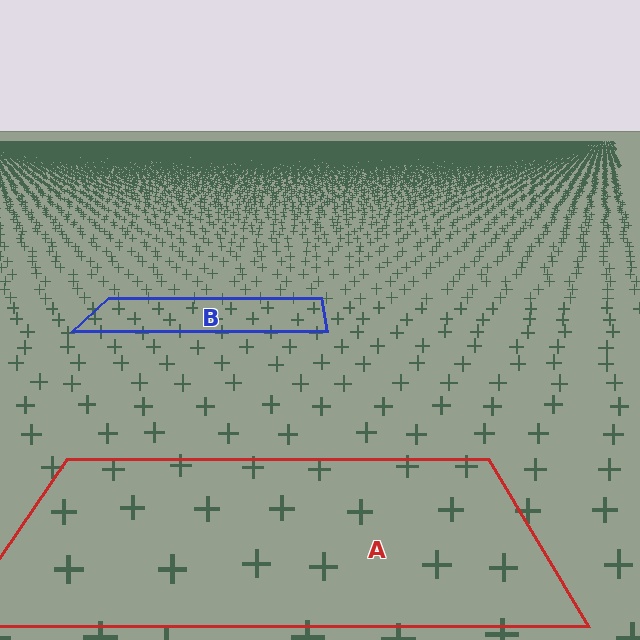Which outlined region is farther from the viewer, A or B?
Region B is farther from the viewer — the texture elements inside it appear smaller and more densely packed.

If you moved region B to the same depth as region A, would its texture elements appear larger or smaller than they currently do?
They would appear larger. At a closer depth, the same texture elements are projected at a bigger on-screen size.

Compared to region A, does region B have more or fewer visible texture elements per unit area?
Region B has more texture elements per unit area — they are packed more densely because it is farther away.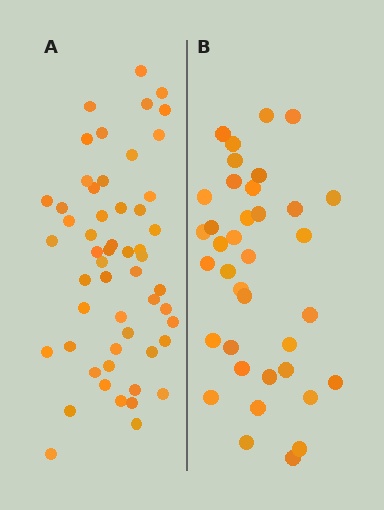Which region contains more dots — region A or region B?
Region A (the left region) has more dots.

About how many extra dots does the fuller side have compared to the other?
Region A has approximately 15 more dots than region B.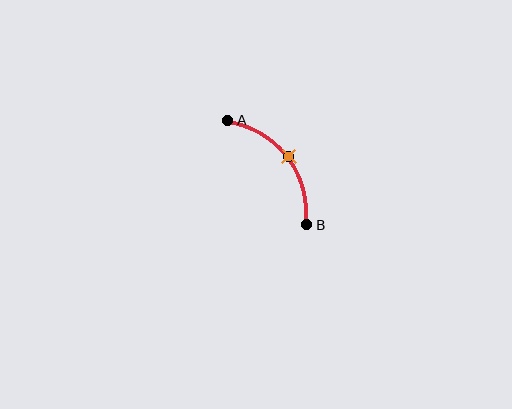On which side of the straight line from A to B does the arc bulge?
The arc bulges above and to the right of the straight line connecting A and B.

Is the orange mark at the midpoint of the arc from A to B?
Yes. The orange mark lies on the arc at equal arc-length from both A and B — it is the arc midpoint.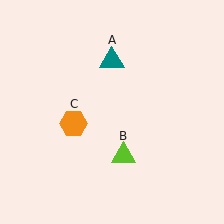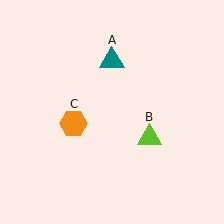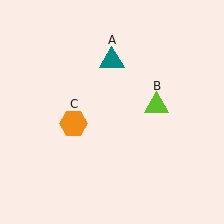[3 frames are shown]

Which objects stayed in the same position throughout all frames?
Teal triangle (object A) and orange hexagon (object C) remained stationary.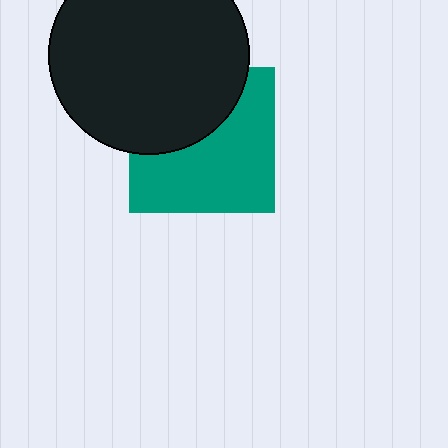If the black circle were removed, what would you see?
You would see the complete teal square.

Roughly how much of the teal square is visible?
About half of it is visible (roughly 61%).